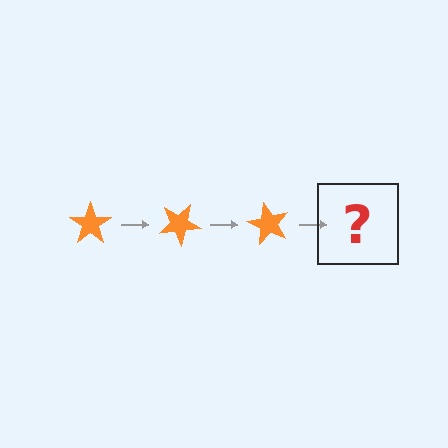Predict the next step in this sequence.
The next step is an orange star rotated 90 degrees.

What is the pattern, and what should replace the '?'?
The pattern is that the star rotates 30 degrees each step. The '?' should be an orange star rotated 90 degrees.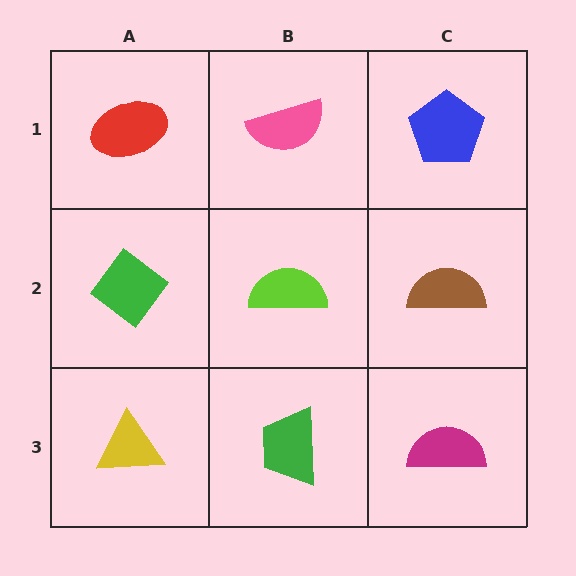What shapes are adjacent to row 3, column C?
A brown semicircle (row 2, column C), a green trapezoid (row 3, column B).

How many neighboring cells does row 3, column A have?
2.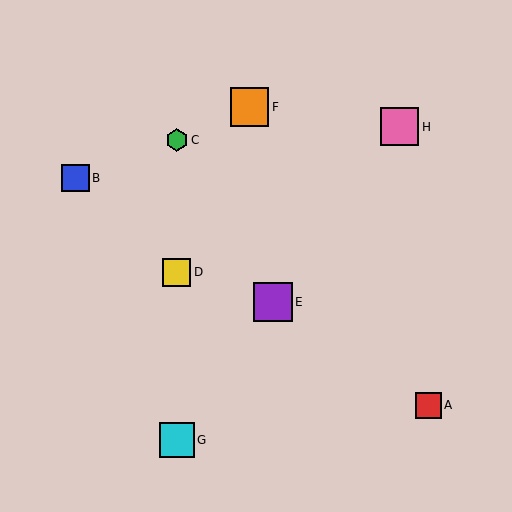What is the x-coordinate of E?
Object E is at x≈273.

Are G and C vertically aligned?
Yes, both are at x≈177.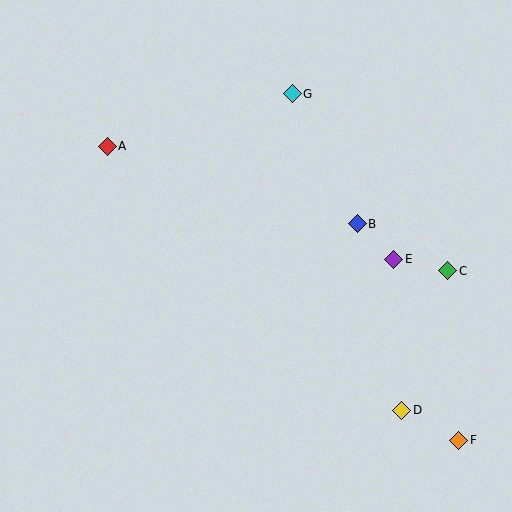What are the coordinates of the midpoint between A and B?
The midpoint between A and B is at (232, 185).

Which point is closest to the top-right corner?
Point G is closest to the top-right corner.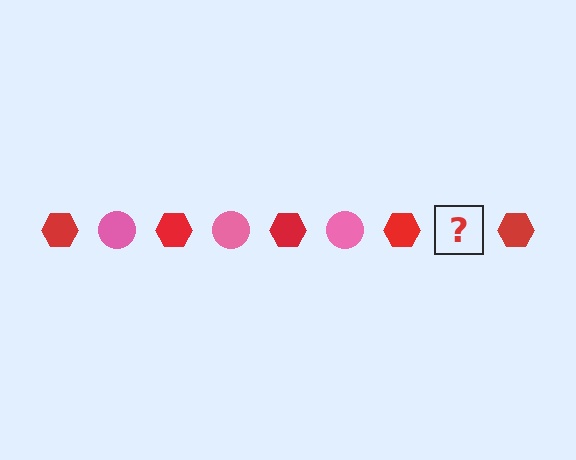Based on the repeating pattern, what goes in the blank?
The blank should be a pink circle.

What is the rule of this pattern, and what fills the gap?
The rule is that the pattern alternates between red hexagon and pink circle. The gap should be filled with a pink circle.